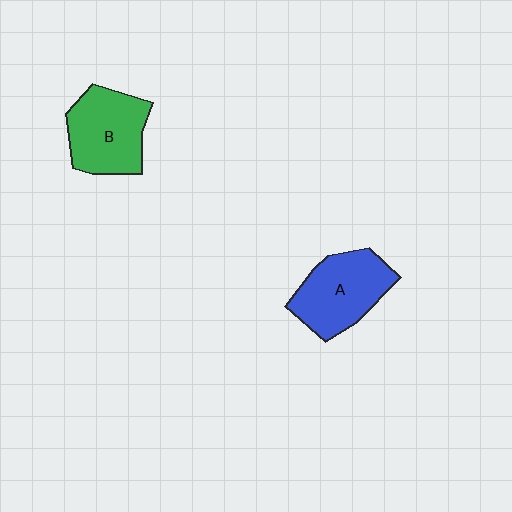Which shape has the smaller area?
Shape B (green).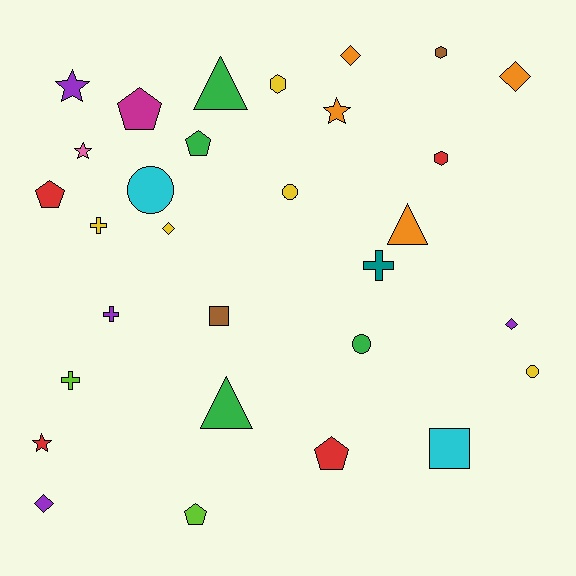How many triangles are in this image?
There are 3 triangles.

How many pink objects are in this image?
There is 1 pink object.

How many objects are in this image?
There are 30 objects.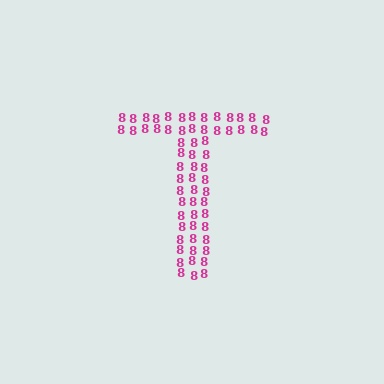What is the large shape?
The large shape is the letter T.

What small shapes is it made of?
It is made of small digit 8's.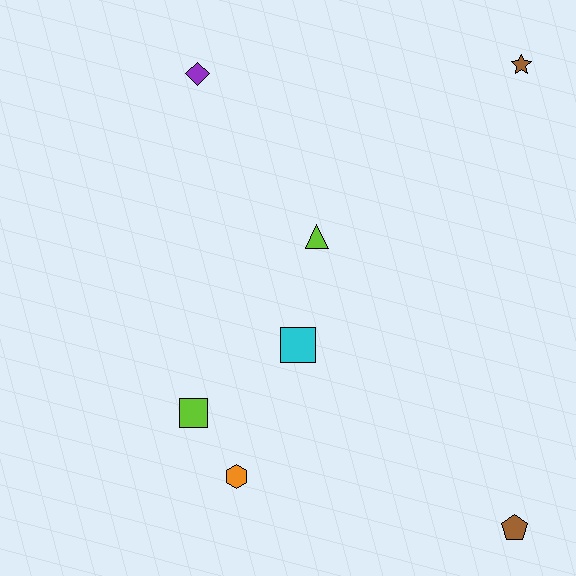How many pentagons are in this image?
There is 1 pentagon.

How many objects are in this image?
There are 7 objects.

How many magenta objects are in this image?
There are no magenta objects.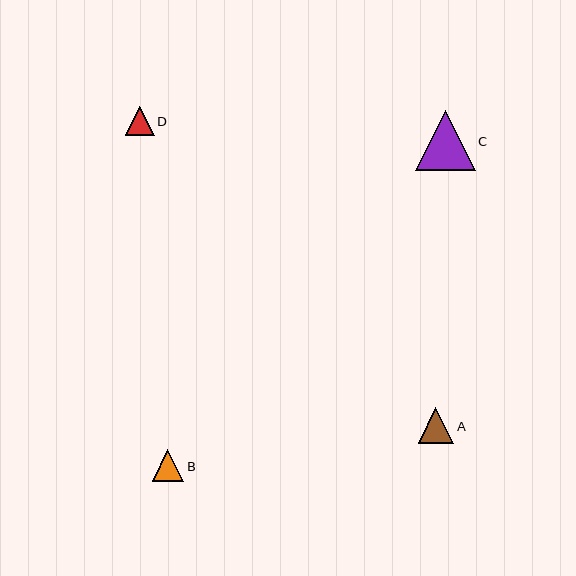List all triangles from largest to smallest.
From largest to smallest: C, A, B, D.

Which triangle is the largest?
Triangle C is the largest with a size of approximately 60 pixels.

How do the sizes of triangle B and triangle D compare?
Triangle B and triangle D are approximately the same size.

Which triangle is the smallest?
Triangle D is the smallest with a size of approximately 29 pixels.